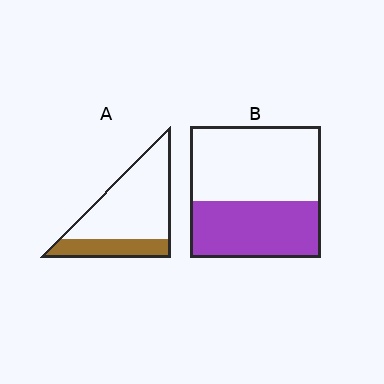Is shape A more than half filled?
No.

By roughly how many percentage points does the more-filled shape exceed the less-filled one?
By roughly 15 percentage points (B over A).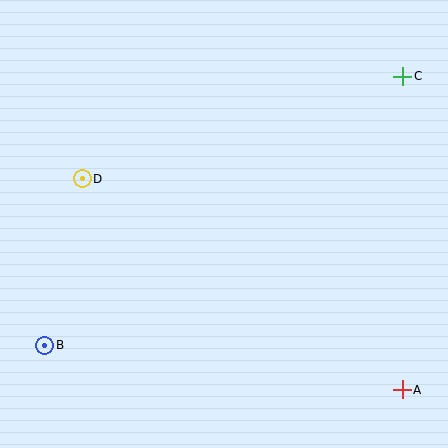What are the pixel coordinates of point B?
Point B is at (45, 346).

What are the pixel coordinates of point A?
Point A is at (402, 390).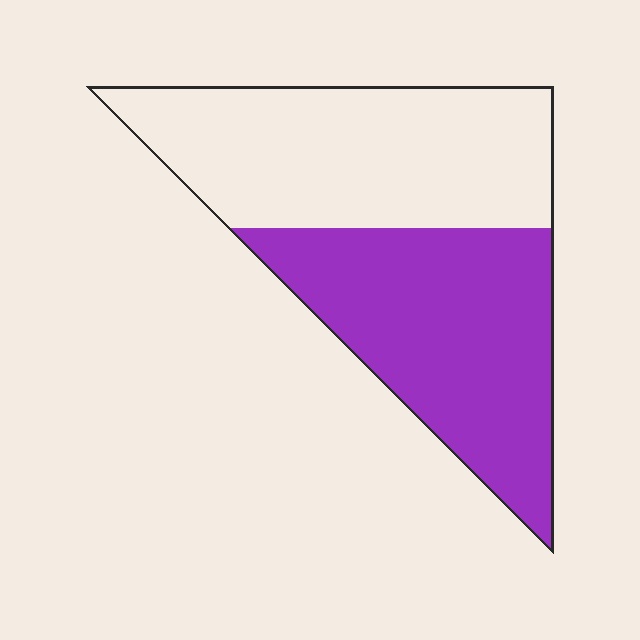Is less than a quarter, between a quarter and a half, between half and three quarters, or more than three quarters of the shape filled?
Between a quarter and a half.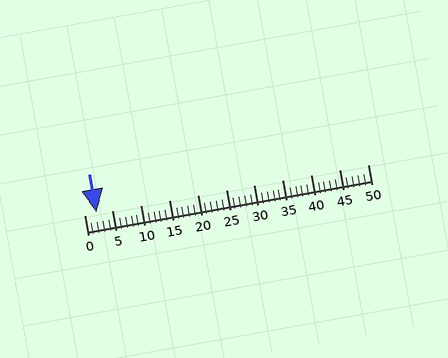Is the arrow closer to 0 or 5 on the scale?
The arrow is closer to 0.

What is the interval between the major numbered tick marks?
The major tick marks are spaced 5 units apart.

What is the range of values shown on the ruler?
The ruler shows values from 0 to 50.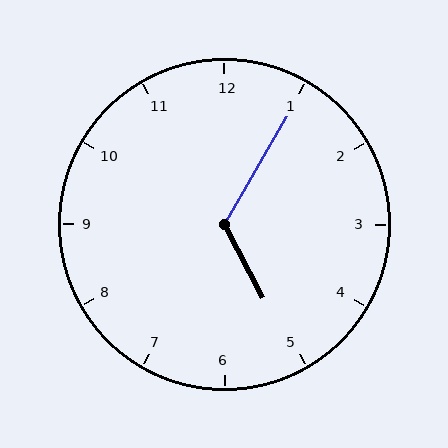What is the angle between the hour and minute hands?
Approximately 122 degrees.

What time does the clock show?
5:05.